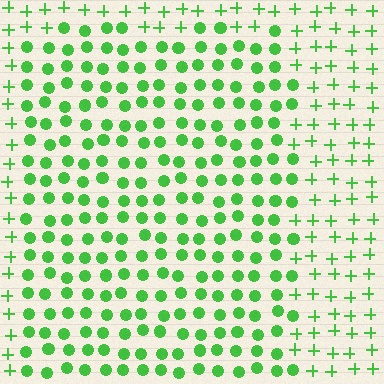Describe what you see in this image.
The image is filled with small green elements arranged in a uniform grid. A rectangle-shaped region contains circles, while the surrounding area contains plus signs. The boundary is defined purely by the change in element shape.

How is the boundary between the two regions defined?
The boundary is defined by a change in element shape: circles inside vs. plus signs outside. All elements share the same color and spacing.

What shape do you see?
I see a rectangle.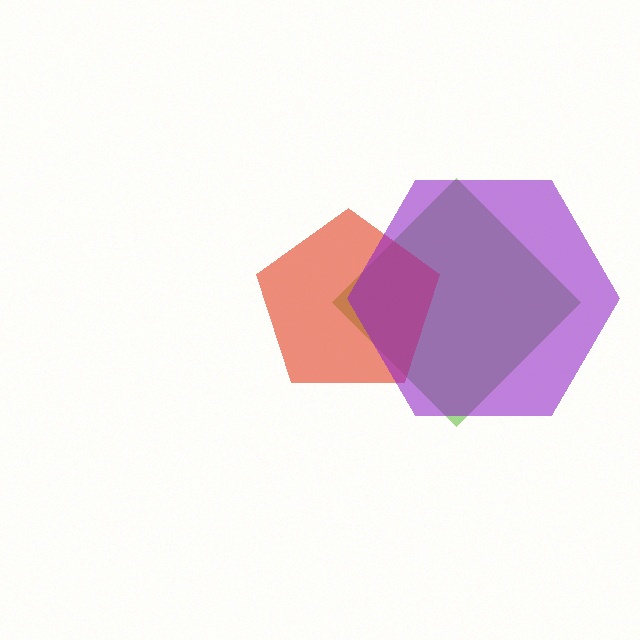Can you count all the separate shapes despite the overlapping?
Yes, there are 3 separate shapes.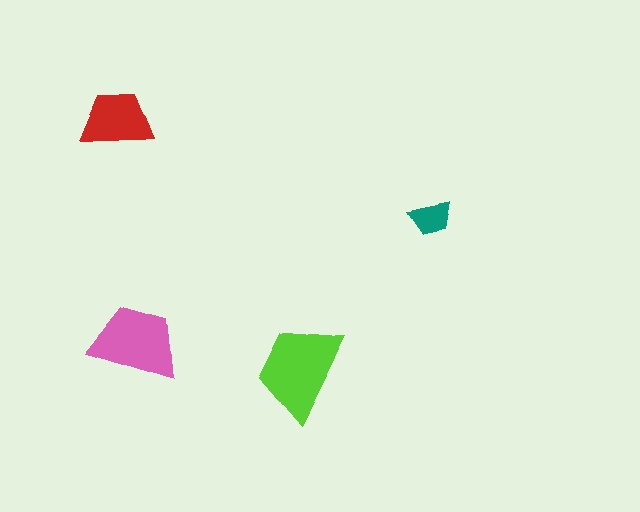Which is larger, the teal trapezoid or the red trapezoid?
The red one.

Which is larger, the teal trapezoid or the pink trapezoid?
The pink one.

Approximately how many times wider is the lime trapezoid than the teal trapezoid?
About 2.5 times wider.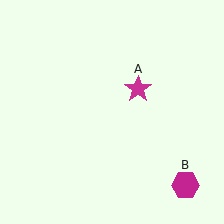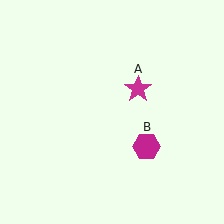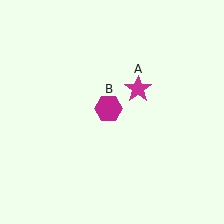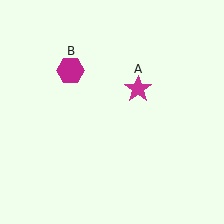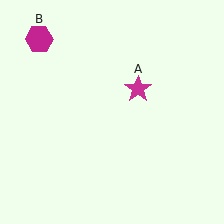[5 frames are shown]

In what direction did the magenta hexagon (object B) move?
The magenta hexagon (object B) moved up and to the left.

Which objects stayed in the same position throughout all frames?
Magenta star (object A) remained stationary.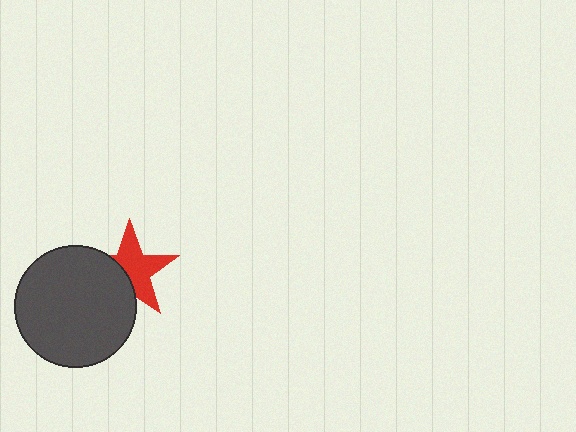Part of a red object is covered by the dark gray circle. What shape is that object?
It is a star.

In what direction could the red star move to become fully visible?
The red star could move toward the upper-right. That would shift it out from behind the dark gray circle entirely.